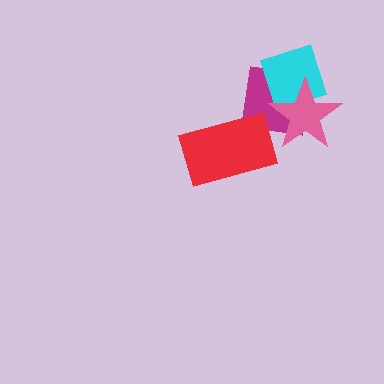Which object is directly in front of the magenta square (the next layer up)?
The cyan diamond is directly in front of the magenta square.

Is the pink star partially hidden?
No, no other shape covers it.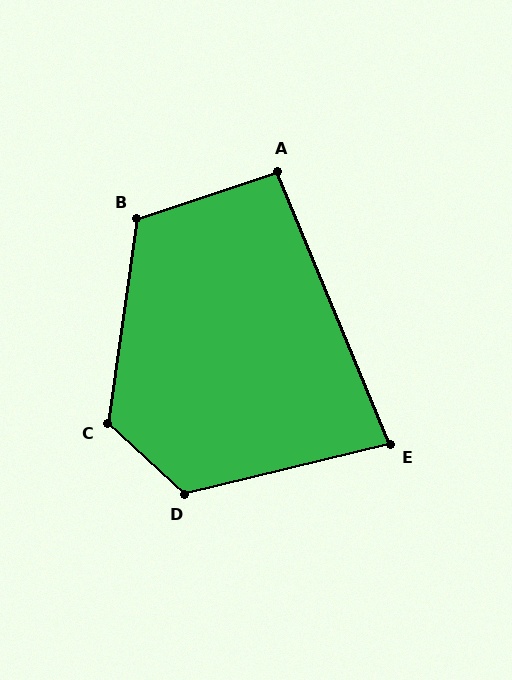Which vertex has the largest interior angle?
C, at approximately 125 degrees.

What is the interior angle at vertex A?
Approximately 94 degrees (approximately right).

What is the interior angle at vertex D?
Approximately 123 degrees (obtuse).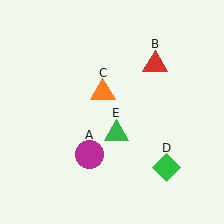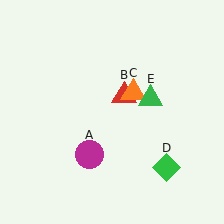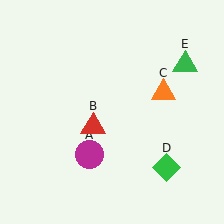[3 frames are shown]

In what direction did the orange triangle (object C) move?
The orange triangle (object C) moved right.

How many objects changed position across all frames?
3 objects changed position: red triangle (object B), orange triangle (object C), green triangle (object E).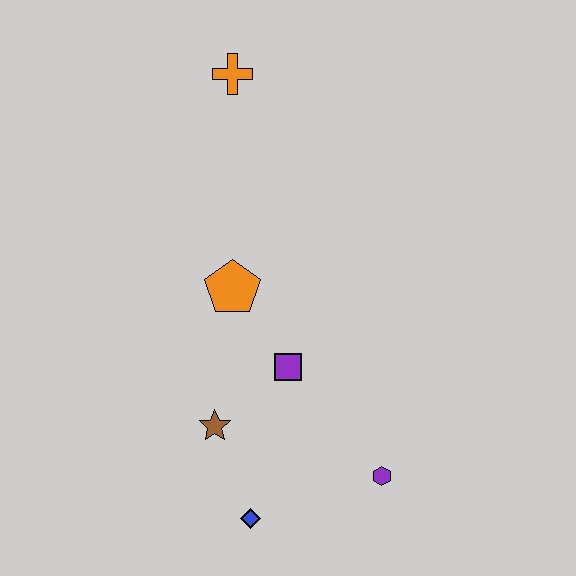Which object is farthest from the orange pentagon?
The purple hexagon is farthest from the orange pentagon.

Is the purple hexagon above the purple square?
No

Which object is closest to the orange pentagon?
The purple square is closest to the orange pentagon.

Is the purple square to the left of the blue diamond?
No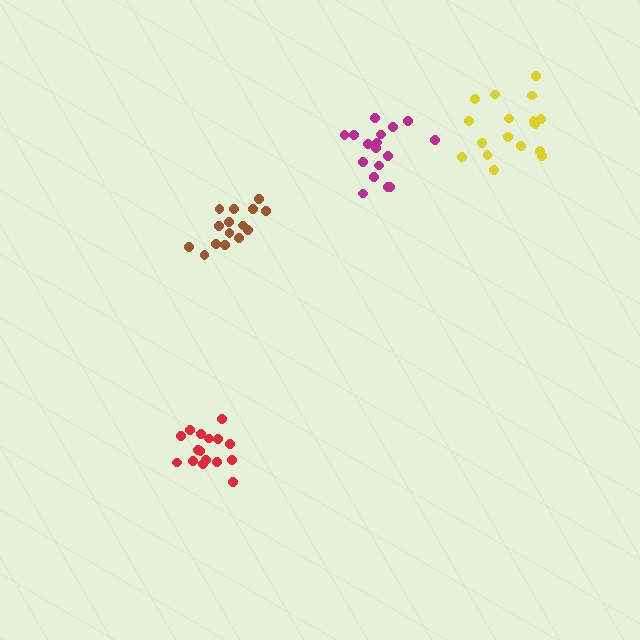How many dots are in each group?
Group 1: 17 dots, Group 2: 16 dots, Group 3: 15 dots, Group 4: 17 dots (65 total).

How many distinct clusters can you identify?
There are 4 distinct clusters.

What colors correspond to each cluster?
The clusters are colored: magenta, red, brown, yellow.